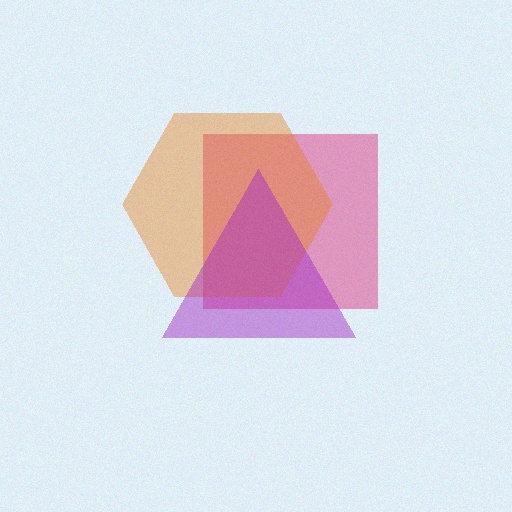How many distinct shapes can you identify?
There are 3 distinct shapes: a pink square, an orange hexagon, a purple triangle.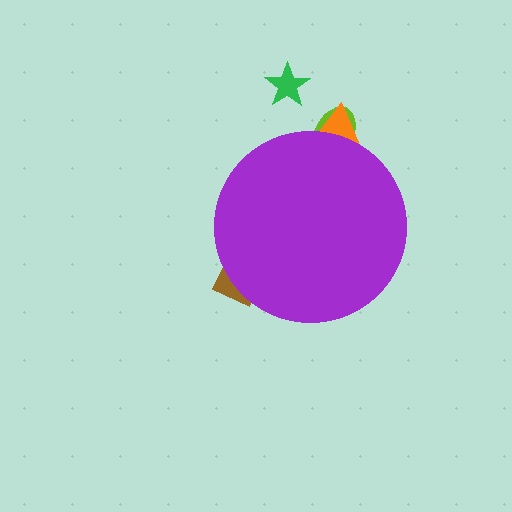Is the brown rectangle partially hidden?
Yes, the brown rectangle is partially hidden behind the purple circle.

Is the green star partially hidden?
No, the green star is fully visible.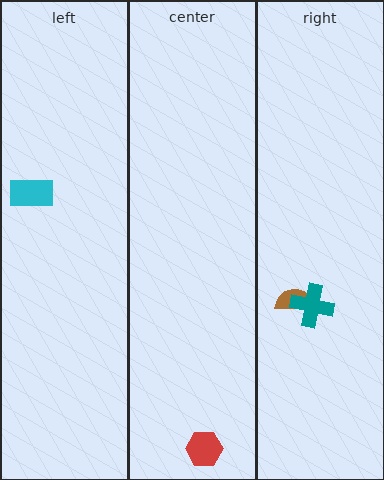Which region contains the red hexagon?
The center region.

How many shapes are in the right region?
2.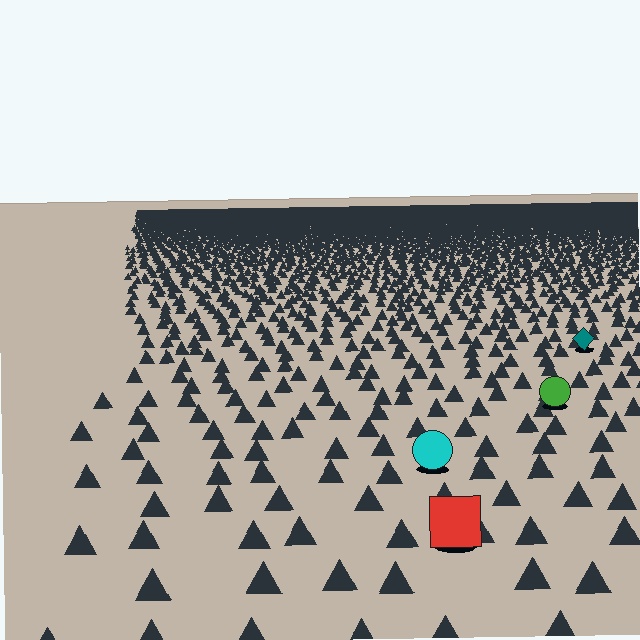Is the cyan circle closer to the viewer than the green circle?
Yes. The cyan circle is closer — you can tell from the texture gradient: the ground texture is coarser near it.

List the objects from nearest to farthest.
From nearest to farthest: the red square, the cyan circle, the green circle, the teal diamond.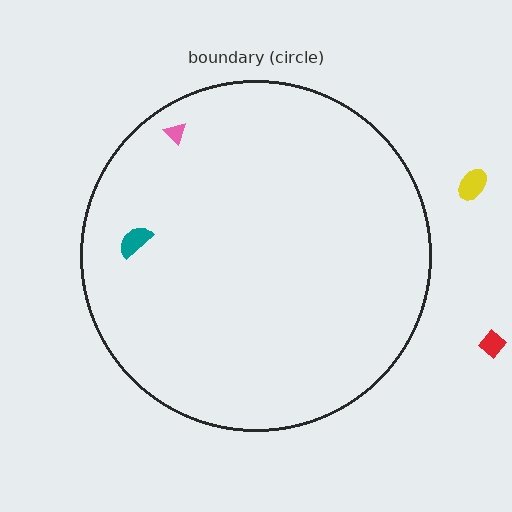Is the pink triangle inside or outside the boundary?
Inside.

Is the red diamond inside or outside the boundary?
Outside.